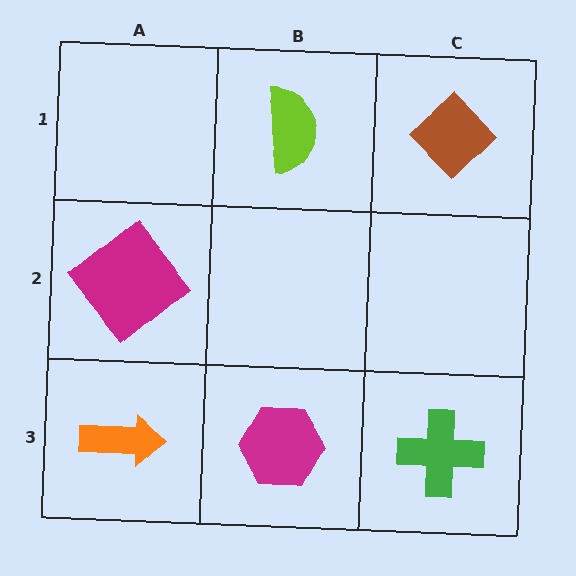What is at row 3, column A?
An orange arrow.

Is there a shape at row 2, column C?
No, that cell is empty.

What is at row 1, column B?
A lime semicircle.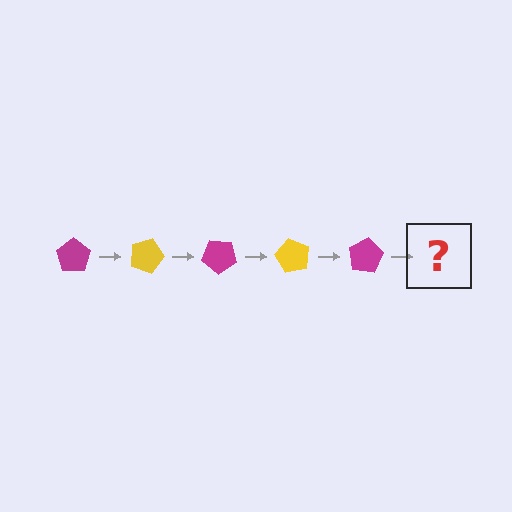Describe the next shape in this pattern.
It should be a yellow pentagon, rotated 100 degrees from the start.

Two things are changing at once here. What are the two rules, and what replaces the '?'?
The two rules are that it rotates 20 degrees each step and the color cycles through magenta and yellow. The '?' should be a yellow pentagon, rotated 100 degrees from the start.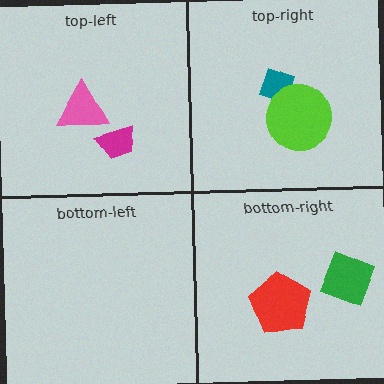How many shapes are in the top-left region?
2.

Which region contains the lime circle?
The top-right region.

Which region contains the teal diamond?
The top-right region.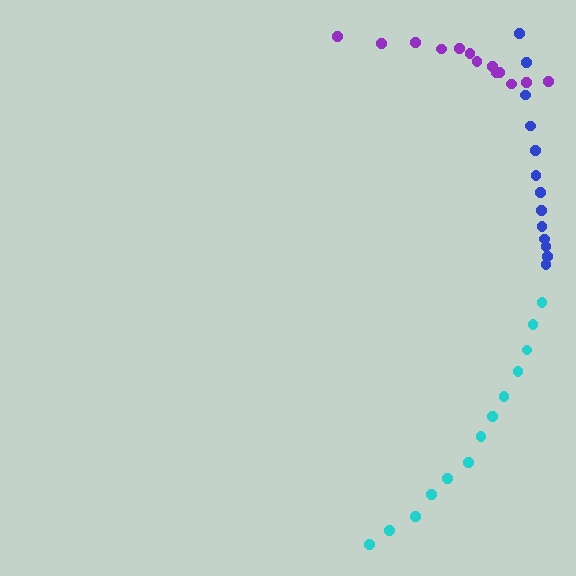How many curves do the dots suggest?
There are 3 distinct paths.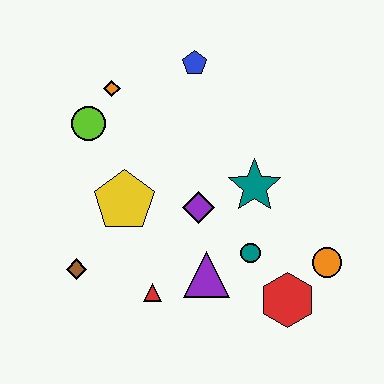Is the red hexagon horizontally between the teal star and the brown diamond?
No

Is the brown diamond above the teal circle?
No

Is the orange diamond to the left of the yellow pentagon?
Yes